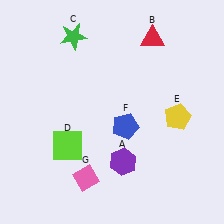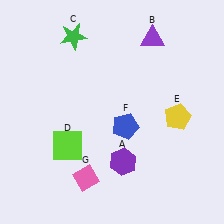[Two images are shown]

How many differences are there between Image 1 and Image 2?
There is 1 difference between the two images.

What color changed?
The triangle (B) changed from red in Image 1 to purple in Image 2.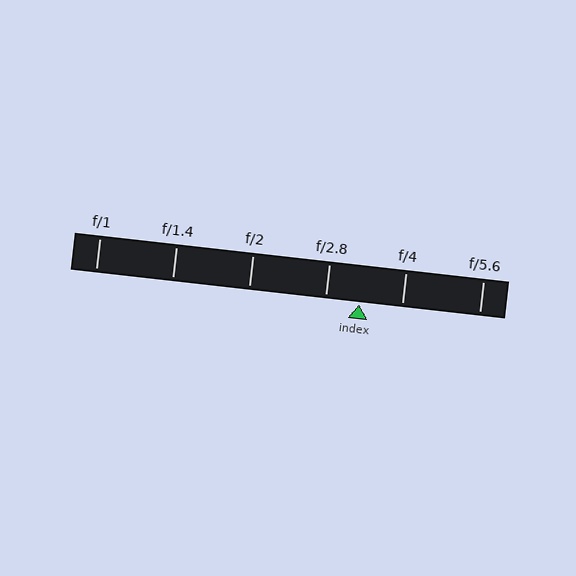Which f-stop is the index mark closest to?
The index mark is closest to f/2.8.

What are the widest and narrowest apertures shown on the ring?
The widest aperture shown is f/1 and the narrowest is f/5.6.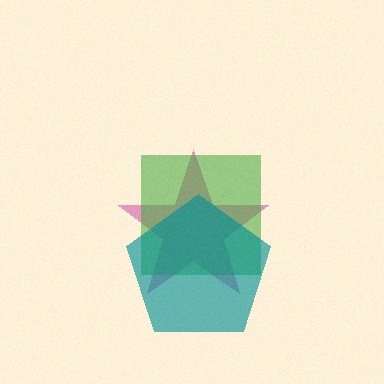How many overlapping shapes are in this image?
There are 3 overlapping shapes in the image.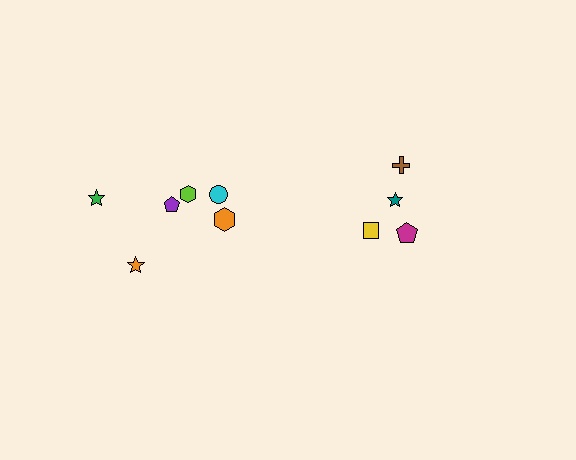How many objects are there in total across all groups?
There are 10 objects.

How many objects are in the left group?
There are 6 objects.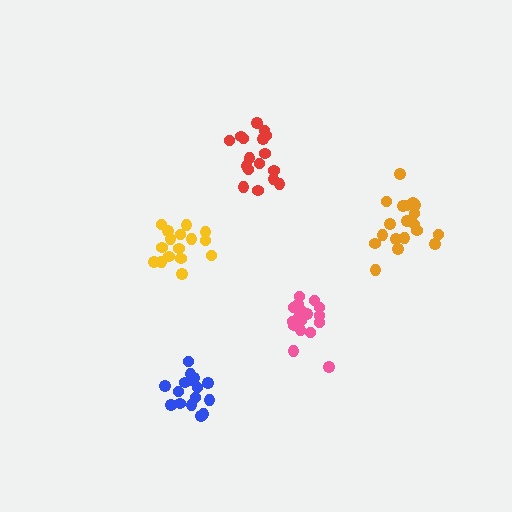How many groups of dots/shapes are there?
There are 5 groups.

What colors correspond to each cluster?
The clusters are colored: pink, orange, red, blue, yellow.